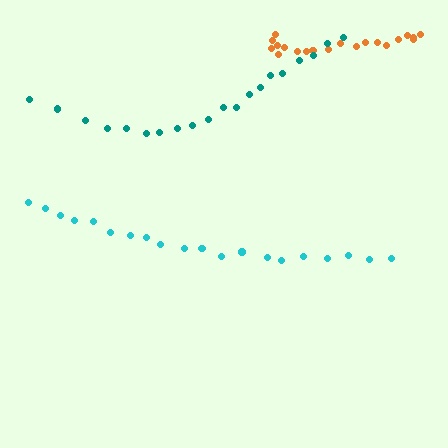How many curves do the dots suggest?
There are 3 distinct paths.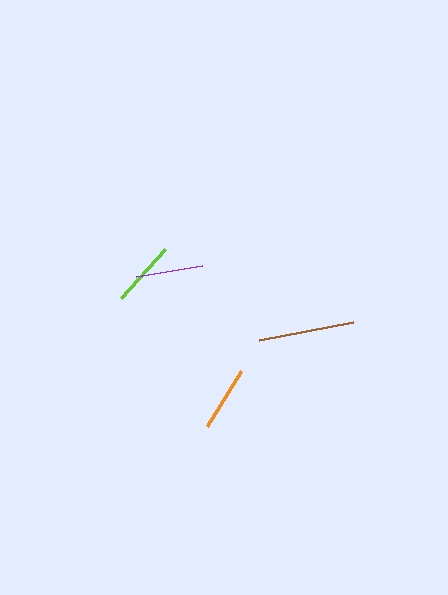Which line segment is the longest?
The brown line is the longest at approximately 96 pixels.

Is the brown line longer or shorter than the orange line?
The brown line is longer than the orange line.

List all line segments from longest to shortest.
From longest to shortest: brown, purple, lime, orange.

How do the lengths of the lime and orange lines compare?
The lime and orange lines are approximately the same length.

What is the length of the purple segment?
The purple segment is approximately 67 pixels long.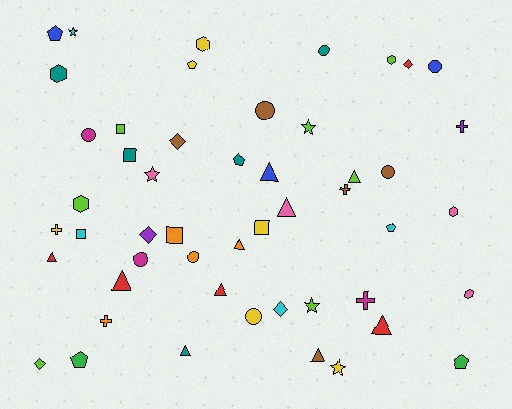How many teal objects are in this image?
There are 5 teal objects.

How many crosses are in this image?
There are 5 crosses.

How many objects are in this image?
There are 50 objects.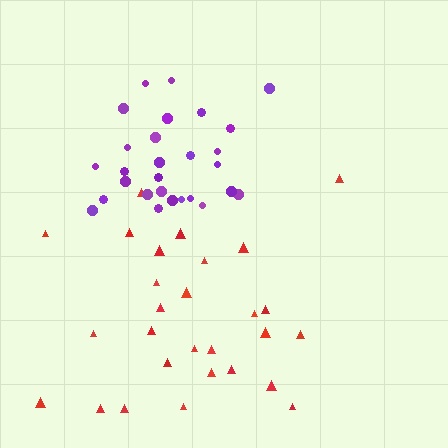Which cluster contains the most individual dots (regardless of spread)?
Red (28).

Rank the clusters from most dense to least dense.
purple, red.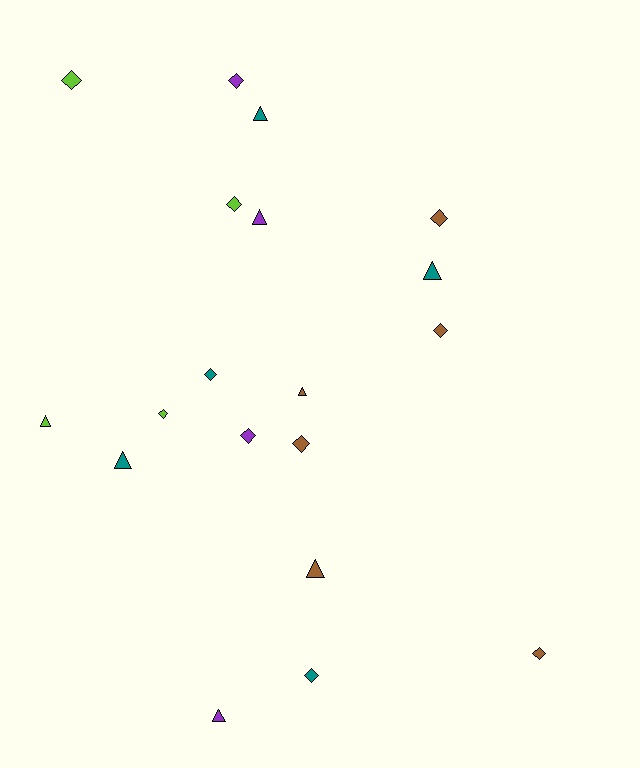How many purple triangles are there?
There are 2 purple triangles.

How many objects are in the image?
There are 19 objects.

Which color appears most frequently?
Brown, with 6 objects.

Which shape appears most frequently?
Diamond, with 11 objects.